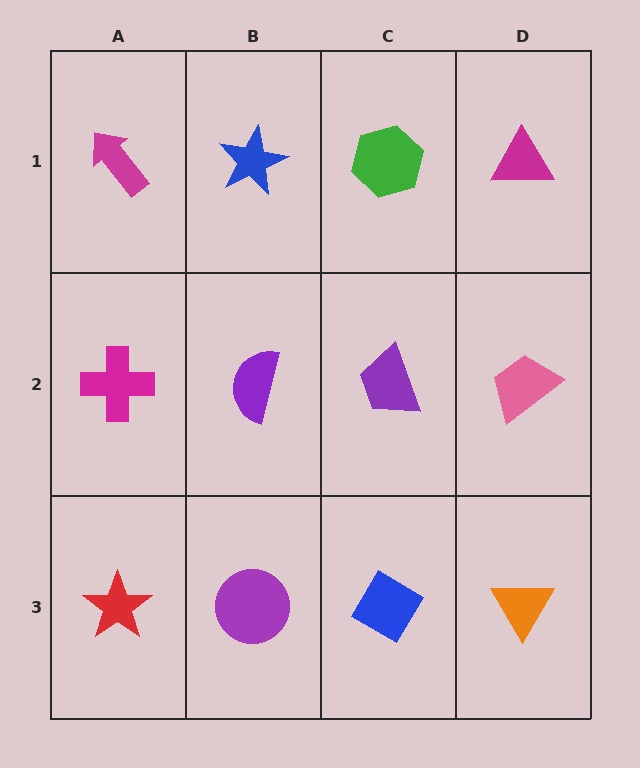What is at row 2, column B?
A purple semicircle.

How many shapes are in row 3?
4 shapes.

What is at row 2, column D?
A pink trapezoid.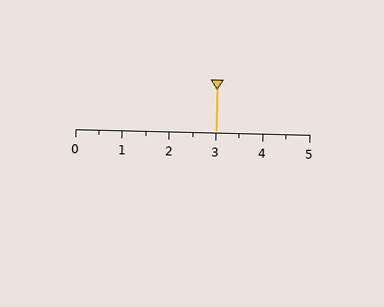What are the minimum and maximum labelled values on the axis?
The axis runs from 0 to 5.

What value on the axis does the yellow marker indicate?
The marker indicates approximately 3.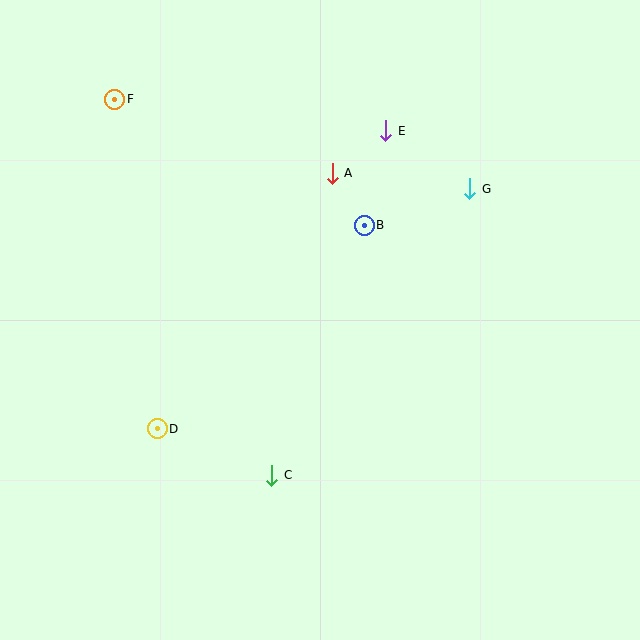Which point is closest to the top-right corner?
Point G is closest to the top-right corner.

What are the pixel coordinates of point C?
Point C is at (272, 475).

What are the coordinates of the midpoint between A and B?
The midpoint between A and B is at (348, 199).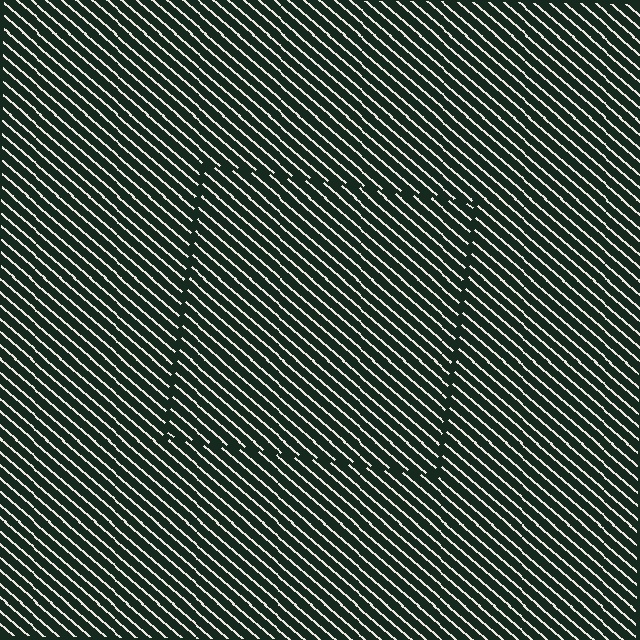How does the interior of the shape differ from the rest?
The interior of the shape contains the same grating, shifted by half a period — the contour is defined by the phase discontinuity where line-ends from the inner and outer gratings abut.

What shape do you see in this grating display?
An illusory square. The interior of the shape contains the same grating, shifted by half a period — the contour is defined by the phase discontinuity where line-ends from the inner and outer gratings abut.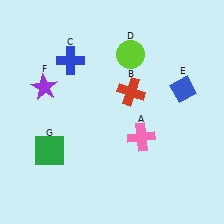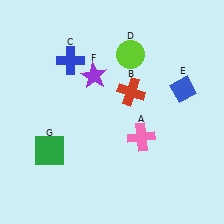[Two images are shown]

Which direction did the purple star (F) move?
The purple star (F) moved right.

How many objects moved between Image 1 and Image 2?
1 object moved between the two images.